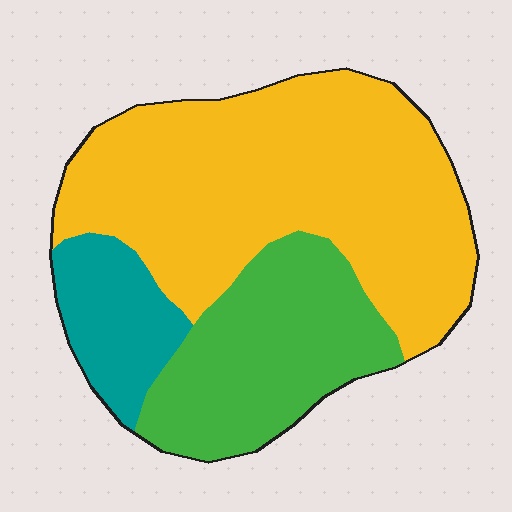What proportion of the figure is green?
Green takes up about one quarter (1/4) of the figure.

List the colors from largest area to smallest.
From largest to smallest: yellow, green, teal.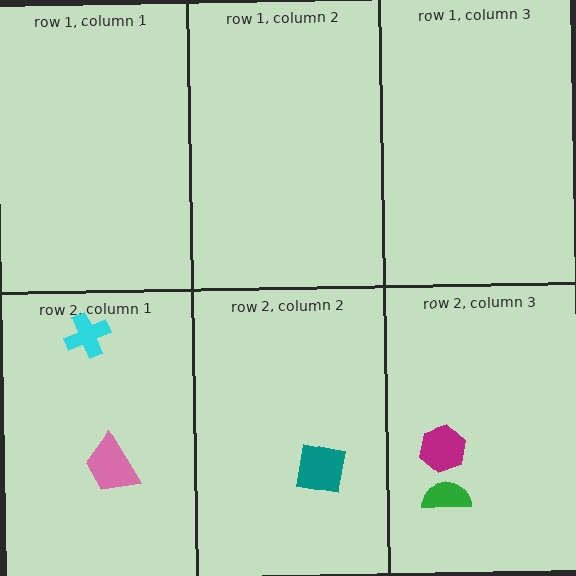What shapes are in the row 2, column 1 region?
The pink trapezoid, the cyan cross.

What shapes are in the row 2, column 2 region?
The teal square.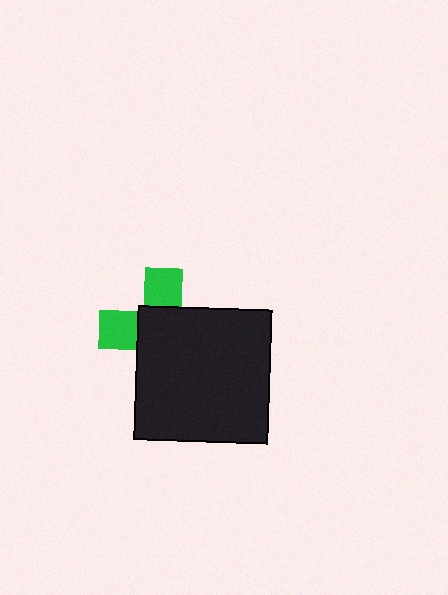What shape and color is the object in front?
The object in front is a black square.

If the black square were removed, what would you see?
You would see the complete green cross.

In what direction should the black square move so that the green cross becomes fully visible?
The black square should move toward the lower-right. That is the shortest direction to clear the overlap and leave the green cross fully visible.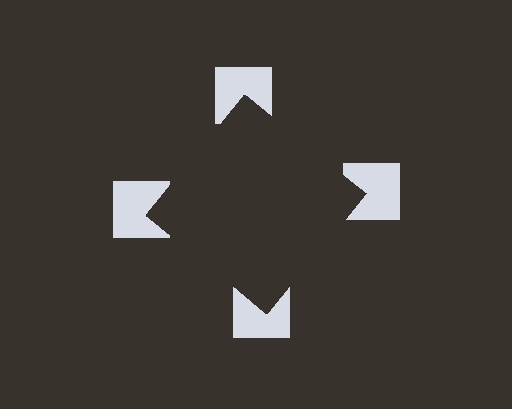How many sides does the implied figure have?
4 sides.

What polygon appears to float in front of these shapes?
An illusory square — its edges are inferred from the aligned wedge cuts in the notched squares, not physically drawn.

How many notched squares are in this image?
There are 4 — one at each vertex of the illusory square.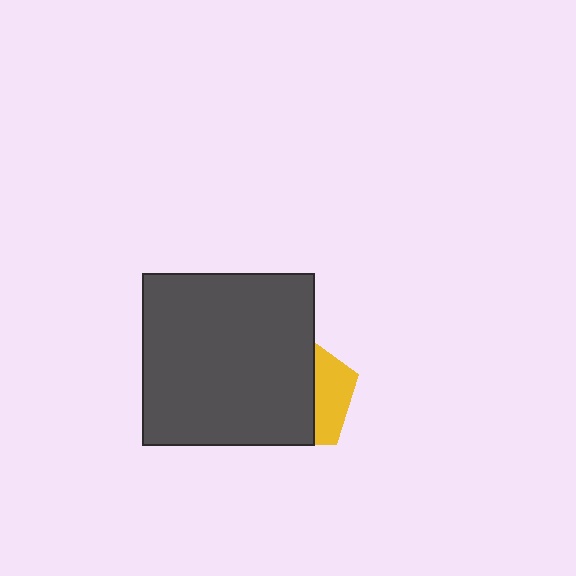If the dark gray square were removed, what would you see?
You would see the complete yellow pentagon.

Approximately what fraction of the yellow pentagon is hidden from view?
Roughly 69% of the yellow pentagon is hidden behind the dark gray square.